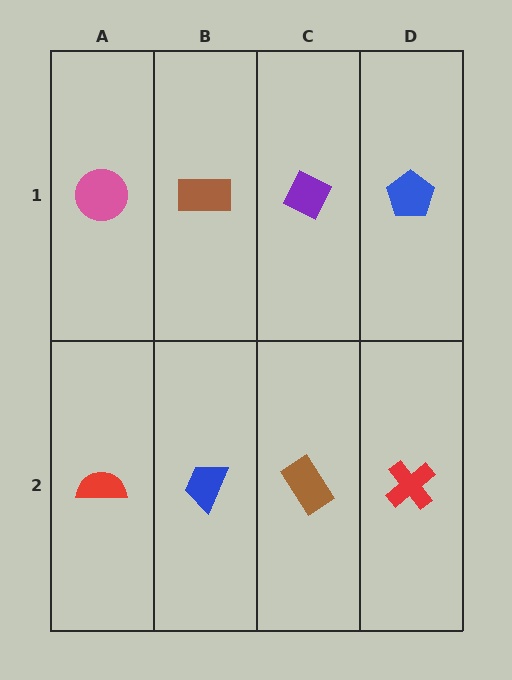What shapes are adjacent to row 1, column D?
A red cross (row 2, column D), a purple diamond (row 1, column C).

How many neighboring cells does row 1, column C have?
3.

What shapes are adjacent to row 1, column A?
A red semicircle (row 2, column A), a brown rectangle (row 1, column B).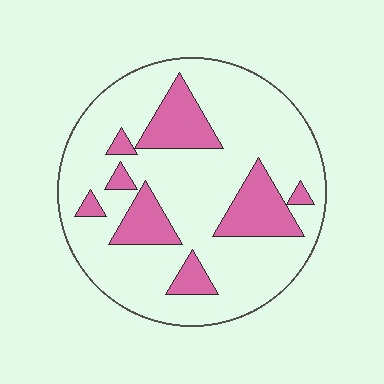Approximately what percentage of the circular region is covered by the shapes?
Approximately 20%.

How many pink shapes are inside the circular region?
8.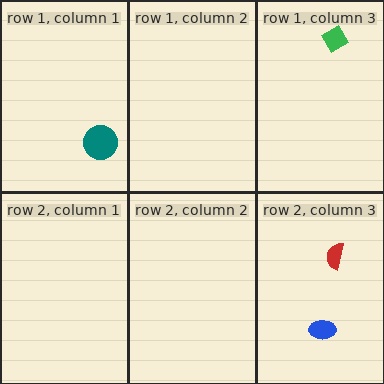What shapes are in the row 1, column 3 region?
The green diamond.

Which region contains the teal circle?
The row 1, column 1 region.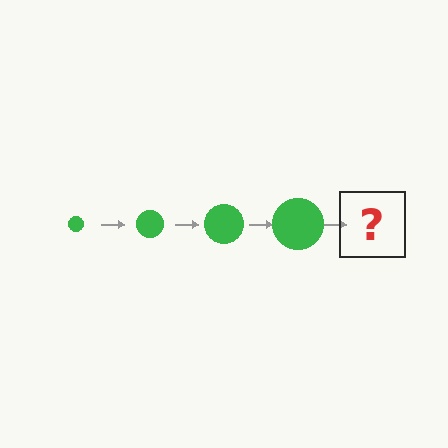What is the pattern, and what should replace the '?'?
The pattern is that the circle gets progressively larger each step. The '?' should be a green circle, larger than the previous one.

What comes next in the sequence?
The next element should be a green circle, larger than the previous one.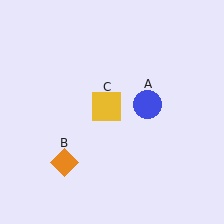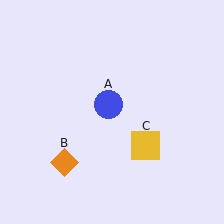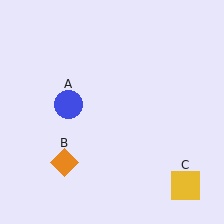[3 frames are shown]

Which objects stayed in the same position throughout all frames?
Orange diamond (object B) remained stationary.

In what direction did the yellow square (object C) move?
The yellow square (object C) moved down and to the right.